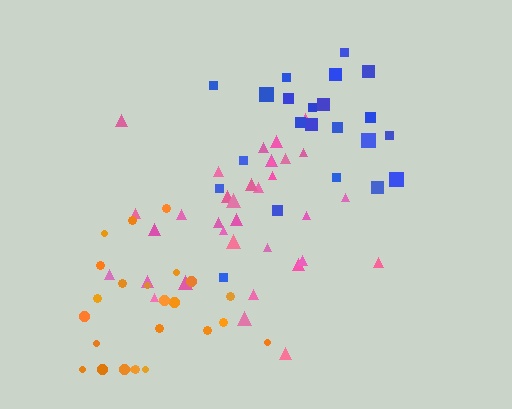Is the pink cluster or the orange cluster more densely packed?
Orange.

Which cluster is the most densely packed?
Blue.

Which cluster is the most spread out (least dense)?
Pink.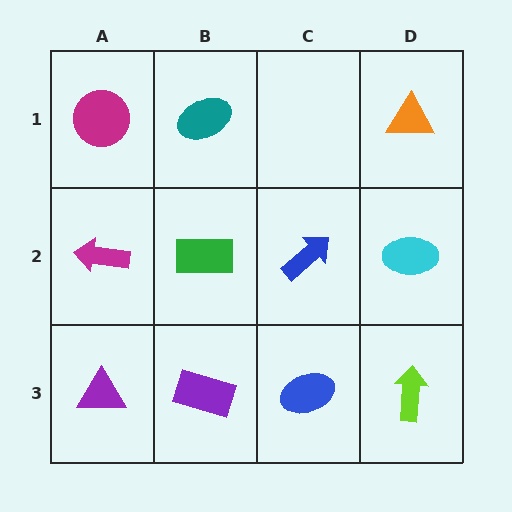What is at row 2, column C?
A blue arrow.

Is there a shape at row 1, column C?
No, that cell is empty.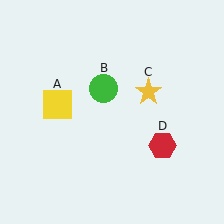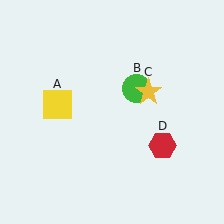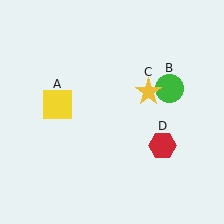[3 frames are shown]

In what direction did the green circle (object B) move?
The green circle (object B) moved right.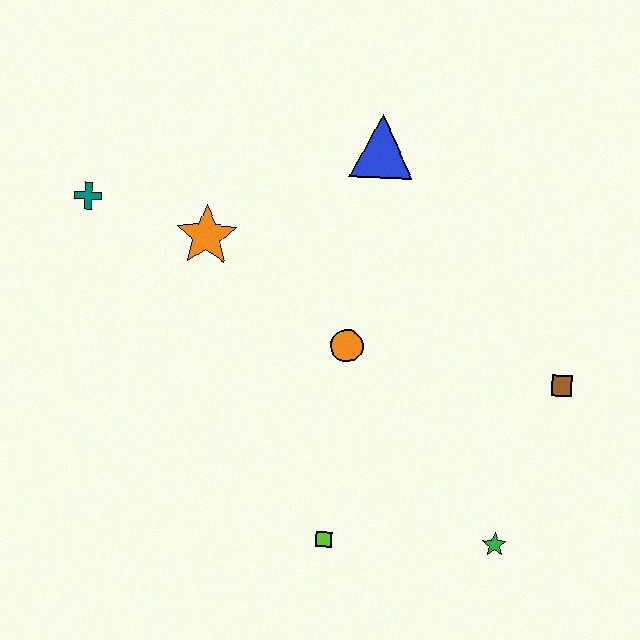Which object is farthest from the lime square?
The teal cross is farthest from the lime square.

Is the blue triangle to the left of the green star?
Yes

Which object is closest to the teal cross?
The orange star is closest to the teal cross.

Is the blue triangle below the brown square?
No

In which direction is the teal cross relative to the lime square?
The teal cross is above the lime square.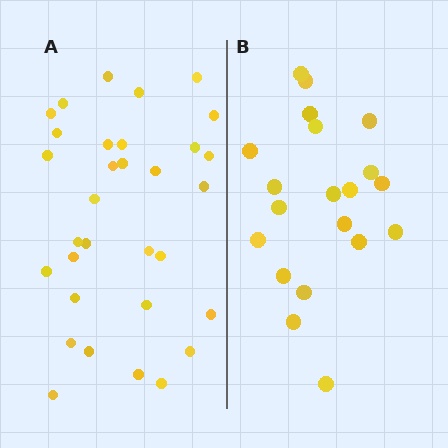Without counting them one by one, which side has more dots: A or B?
Region A (the left region) has more dots.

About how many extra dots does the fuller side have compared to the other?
Region A has roughly 12 or so more dots than region B.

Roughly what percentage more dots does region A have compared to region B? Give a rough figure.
About 60% more.